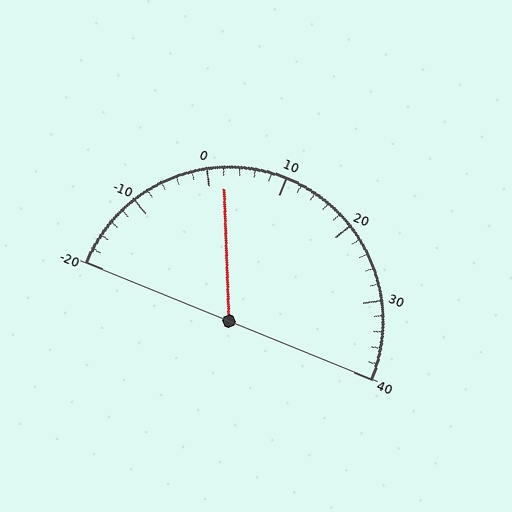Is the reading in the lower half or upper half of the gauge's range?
The reading is in the lower half of the range (-20 to 40).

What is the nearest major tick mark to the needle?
The nearest major tick mark is 0.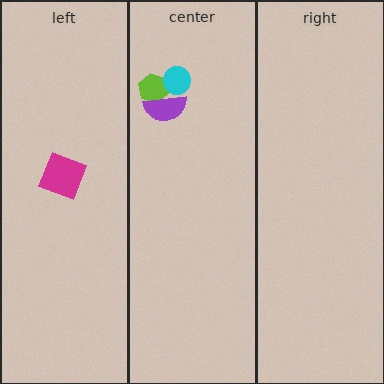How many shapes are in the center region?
3.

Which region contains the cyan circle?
The center region.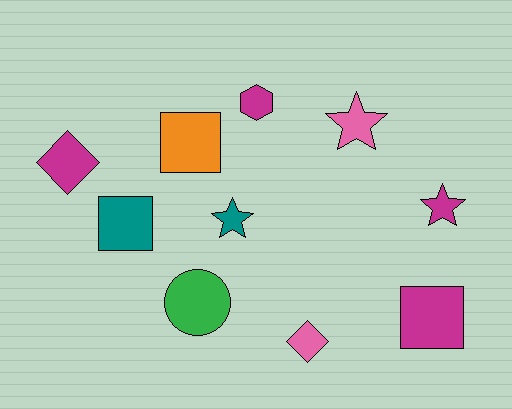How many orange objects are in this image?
There is 1 orange object.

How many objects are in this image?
There are 10 objects.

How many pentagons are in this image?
There are no pentagons.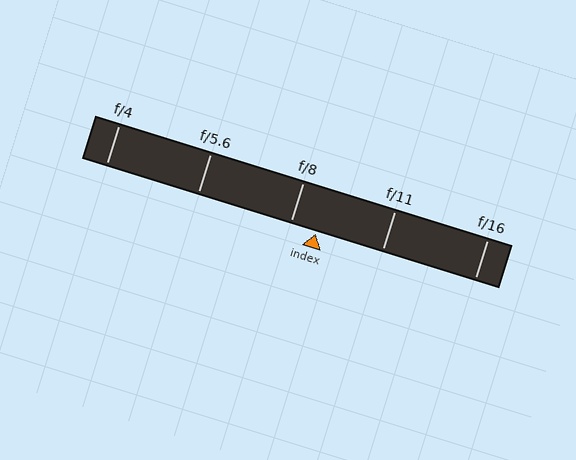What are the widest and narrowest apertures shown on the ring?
The widest aperture shown is f/4 and the narrowest is f/16.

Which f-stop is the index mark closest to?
The index mark is closest to f/8.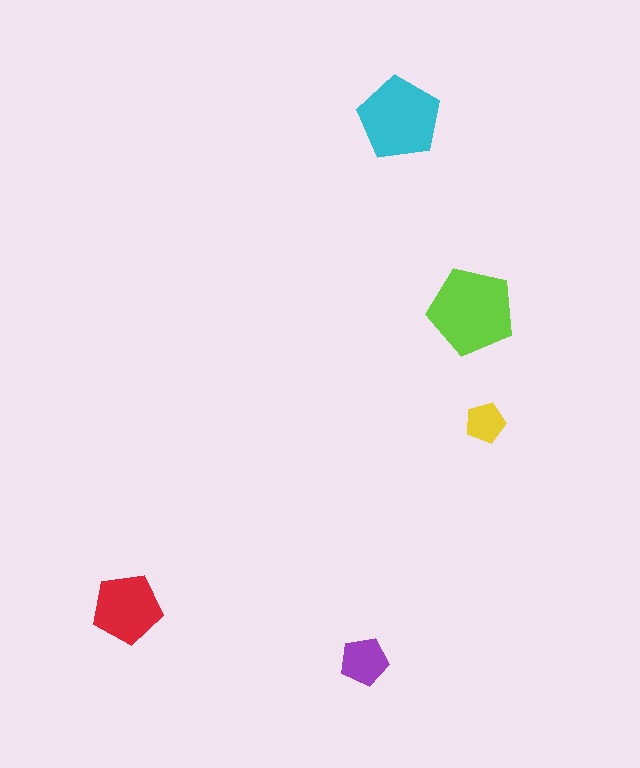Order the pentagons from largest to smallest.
the lime one, the cyan one, the red one, the purple one, the yellow one.